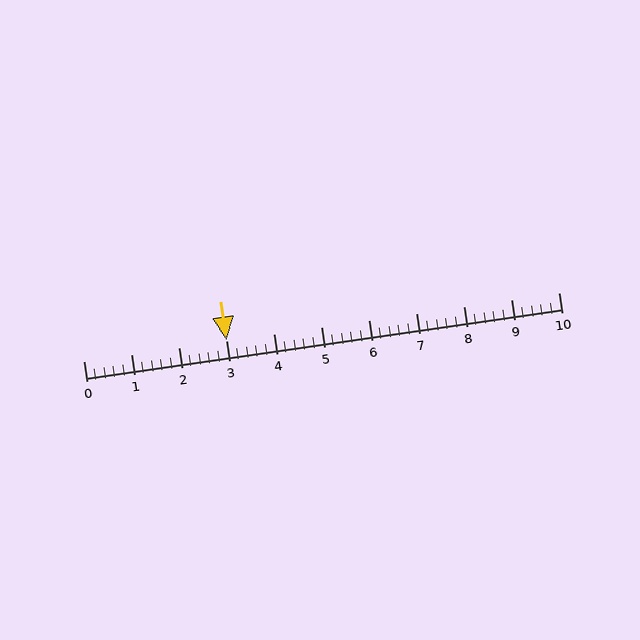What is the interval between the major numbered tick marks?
The major tick marks are spaced 1 units apart.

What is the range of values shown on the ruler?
The ruler shows values from 0 to 10.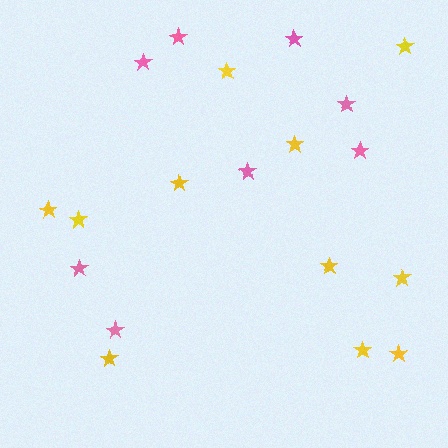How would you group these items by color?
There are 2 groups: one group of pink stars (8) and one group of yellow stars (11).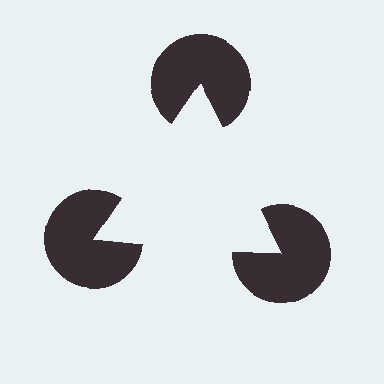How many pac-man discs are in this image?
There are 3 — one at each vertex of the illusory triangle.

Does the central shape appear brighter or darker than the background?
It typically appears slightly brighter than the background, even though no actual brightness change is drawn.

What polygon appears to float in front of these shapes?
An illusory triangle — its edges are inferred from the aligned wedge cuts in the pac-man discs, not physically drawn.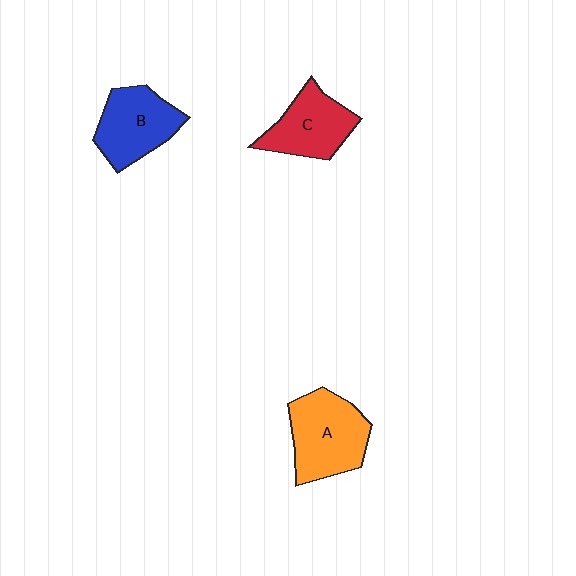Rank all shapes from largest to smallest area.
From largest to smallest: A (orange), B (blue), C (red).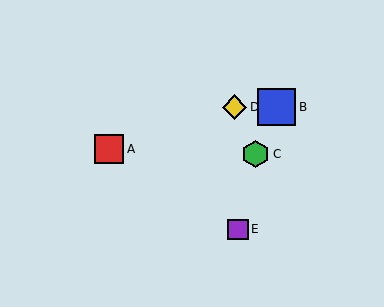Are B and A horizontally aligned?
No, B is at y≈107 and A is at y≈149.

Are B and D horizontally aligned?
Yes, both are at y≈107.